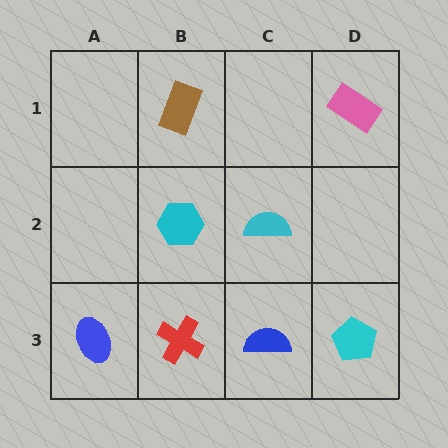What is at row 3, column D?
A cyan pentagon.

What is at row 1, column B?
A brown rectangle.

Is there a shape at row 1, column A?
No, that cell is empty.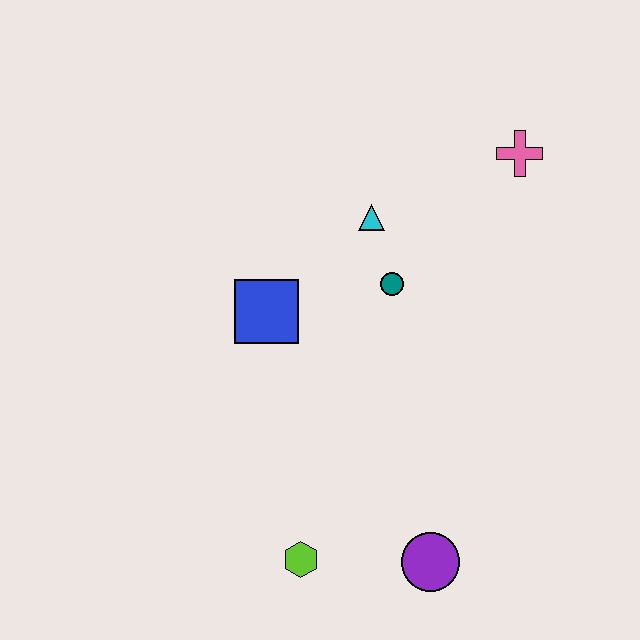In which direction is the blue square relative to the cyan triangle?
The blue square is to the left of the cyan triangle.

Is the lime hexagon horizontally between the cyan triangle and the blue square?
Yes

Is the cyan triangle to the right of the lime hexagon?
Yes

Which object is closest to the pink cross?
The cyan triangle is closest to the pink cross.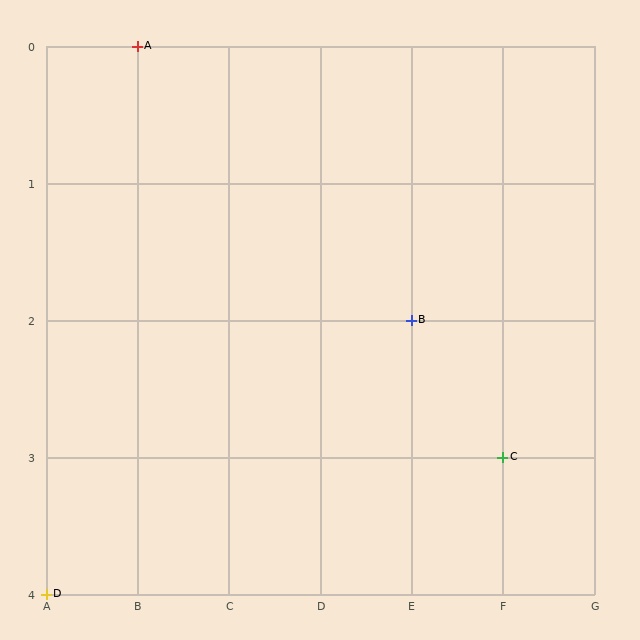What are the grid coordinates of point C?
Point C is at grid coordinates (F, 3).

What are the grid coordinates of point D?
Point D is at grid coordinates (A, 4).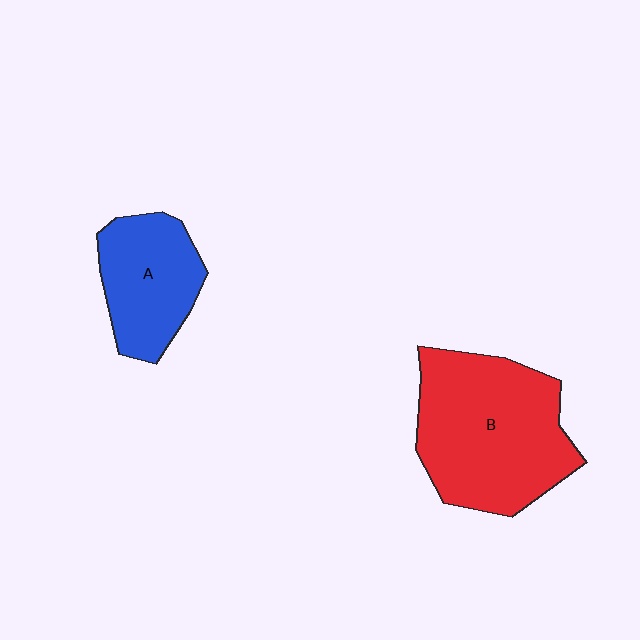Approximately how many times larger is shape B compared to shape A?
Approximately 1.8 times.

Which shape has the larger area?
Shape B (red).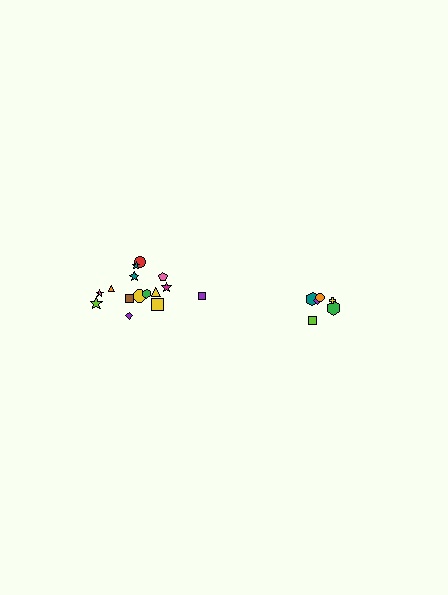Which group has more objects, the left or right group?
The left group.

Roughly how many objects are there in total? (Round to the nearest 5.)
Roughly 20 objects in total.